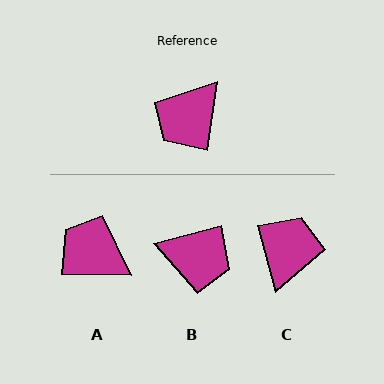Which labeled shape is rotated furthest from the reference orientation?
C, about 158 degrees away.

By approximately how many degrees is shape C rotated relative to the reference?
Approximately 158 degrees clockwise.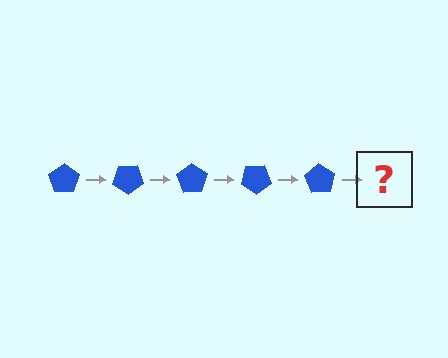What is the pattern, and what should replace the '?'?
The pattern is that the pentagon rotates 35 degrees each step. The '?' should be a blue pentagon rotated 175 degrees.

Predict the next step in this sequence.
The next step is a blue pentagon rotated 175 degrees.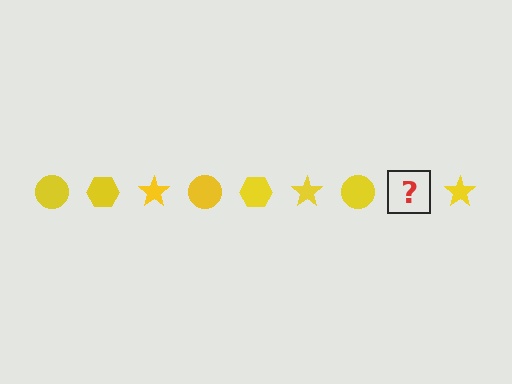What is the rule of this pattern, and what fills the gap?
The rule is that the pattern cycles through circle, hexagon, star shapes in yellow. The gap should be filled with a yellow hexagon.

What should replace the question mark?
The question mark should be replaced with a yellow hexagon.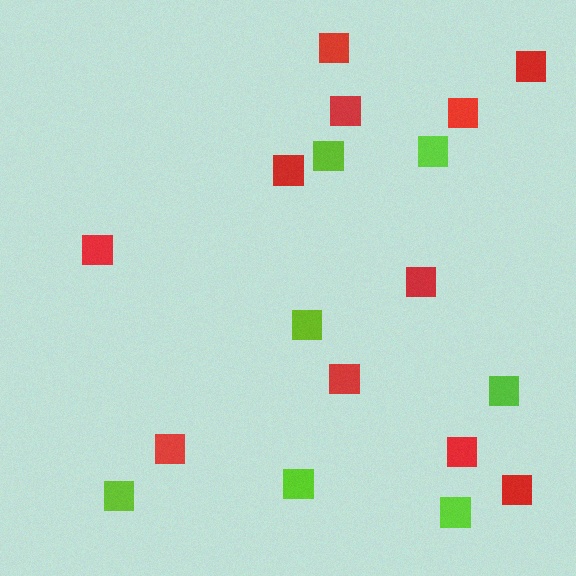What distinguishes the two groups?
There are 2 groups: one group of lime squares (7) and one group of red squares (11).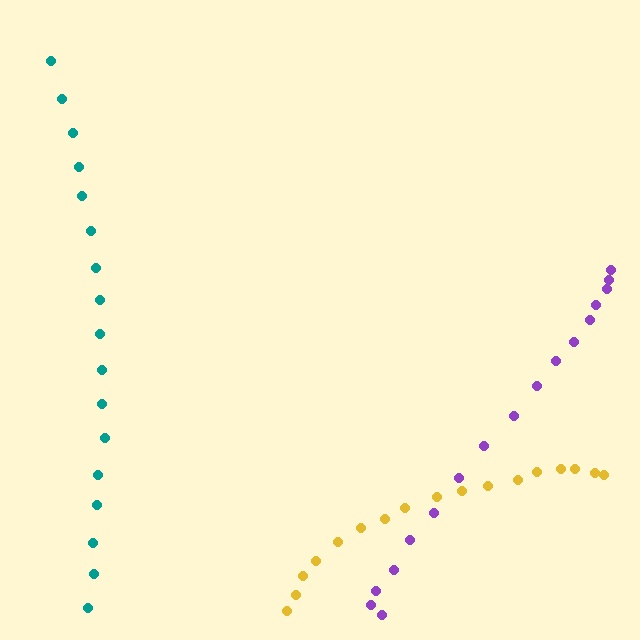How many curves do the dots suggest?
There are 3 distinct paths.